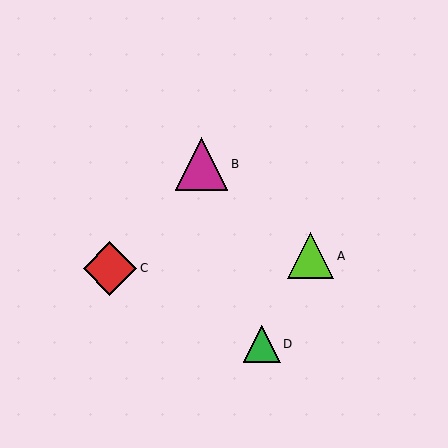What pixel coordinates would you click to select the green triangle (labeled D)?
Click at (262, 344) to select the green triangle D.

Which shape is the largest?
The red diamond (labeled C) is the largest.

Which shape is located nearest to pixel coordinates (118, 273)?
The red diamond (labeled C) at (110, 268) is nearest to that location.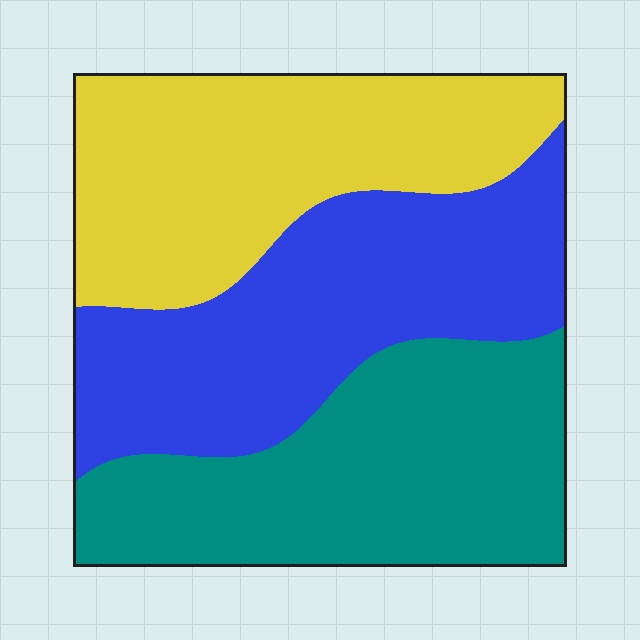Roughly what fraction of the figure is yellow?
Yellow takes up between a sixth and a third of the figure.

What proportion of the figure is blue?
Blue takes up about one third (1/3) of the figure.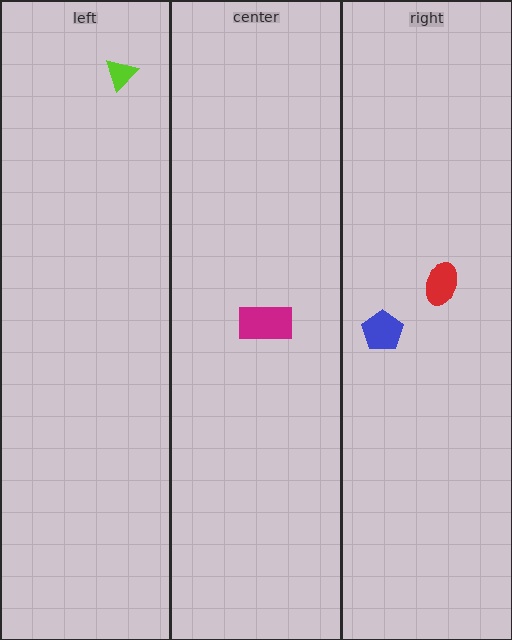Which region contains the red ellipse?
The right region.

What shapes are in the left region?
The lime triangle.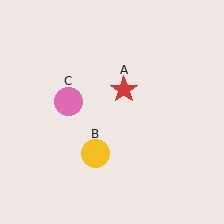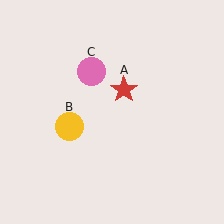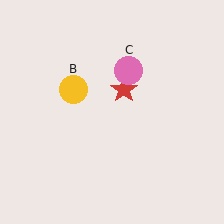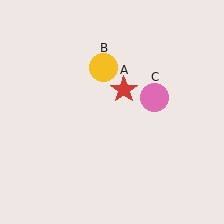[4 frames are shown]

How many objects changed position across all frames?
2 objects changed position: yellow circle (object B), pink circle (object C).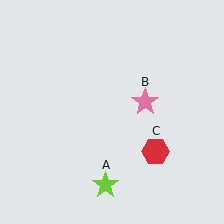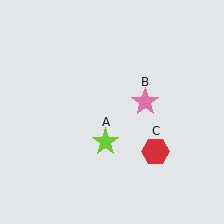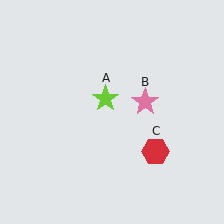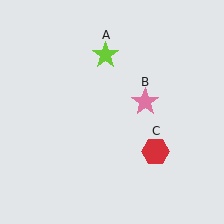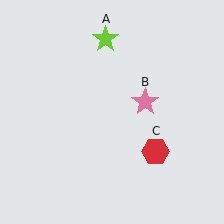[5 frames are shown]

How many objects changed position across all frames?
1 object changed position: lime star (object A).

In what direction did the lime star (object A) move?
The lime star (object A) moved up.